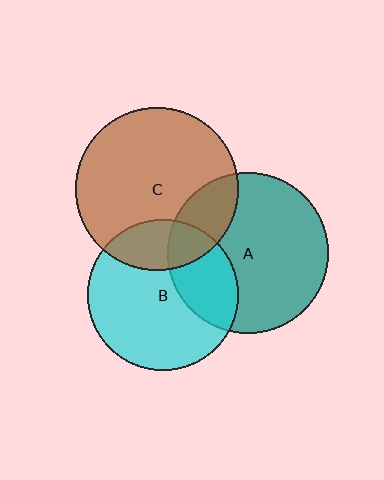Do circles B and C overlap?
Yes.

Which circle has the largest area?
Circle C (brown).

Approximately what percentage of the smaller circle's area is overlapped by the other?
Approximately 25%.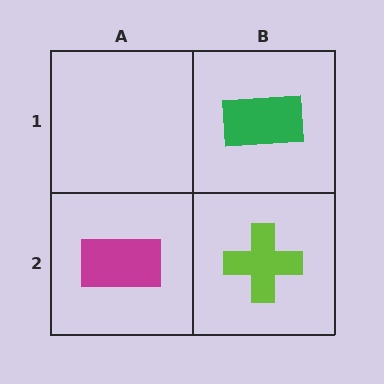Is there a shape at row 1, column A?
No, that cell is empty.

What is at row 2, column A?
A magenta rectangle.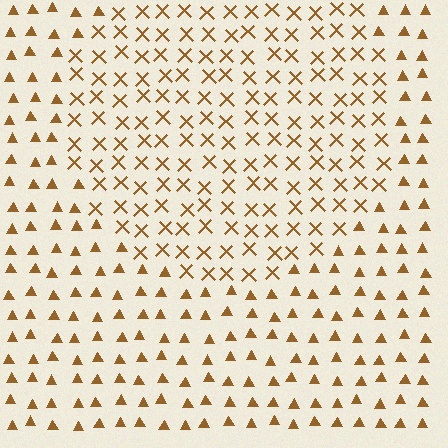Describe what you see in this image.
The image is filled with small brown elements arranged in a uniform grid. A circle-shaped region contains X marks, while the surrounding area contains triangles. The boundary is defined purely by the change in element shape.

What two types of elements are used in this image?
The image uses X marks inside the circle region and triangles outside it.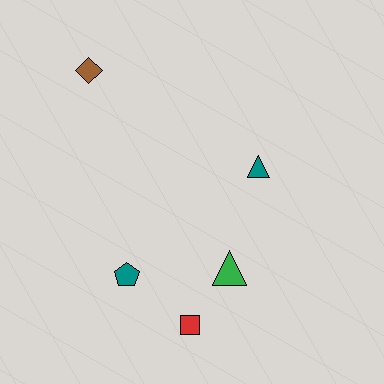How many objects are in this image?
There are 5 objects.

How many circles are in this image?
There are no circles.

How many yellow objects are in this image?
There are no yellow objects.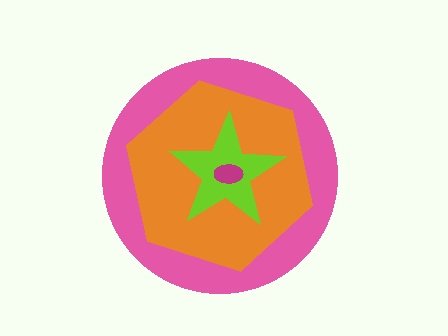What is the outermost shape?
The pink circle.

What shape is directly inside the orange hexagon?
The lime star.